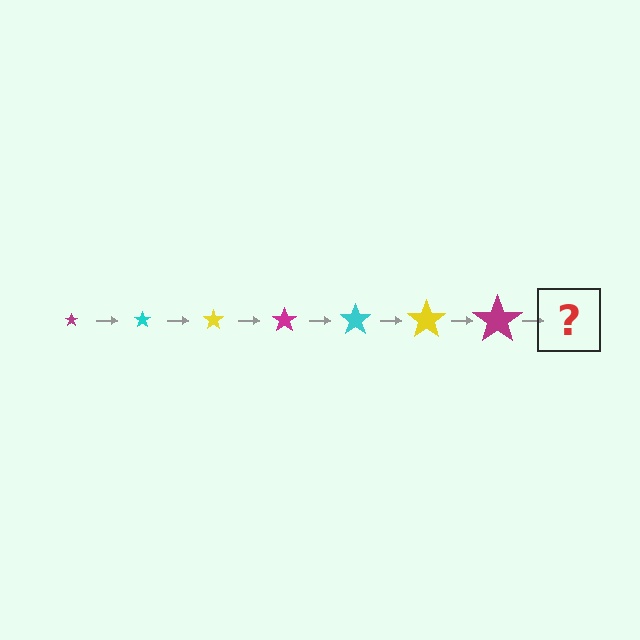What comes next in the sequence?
The next element should be a cyan star, larger than the previous one.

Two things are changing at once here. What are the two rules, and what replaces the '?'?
The two rules are that the star grows larger each step and the color cycles through magenta, cyan, and yellow. The '?' should be a cyan star, larger than the previous one.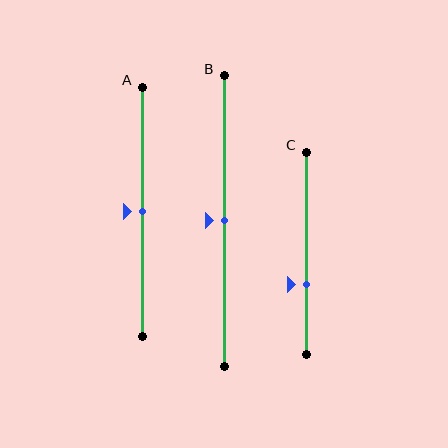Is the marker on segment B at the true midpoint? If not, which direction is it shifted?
Yes, the marker on segment B is at the true midpoint.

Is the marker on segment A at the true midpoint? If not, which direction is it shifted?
Yes, the marker on segment A is at the true midpoint.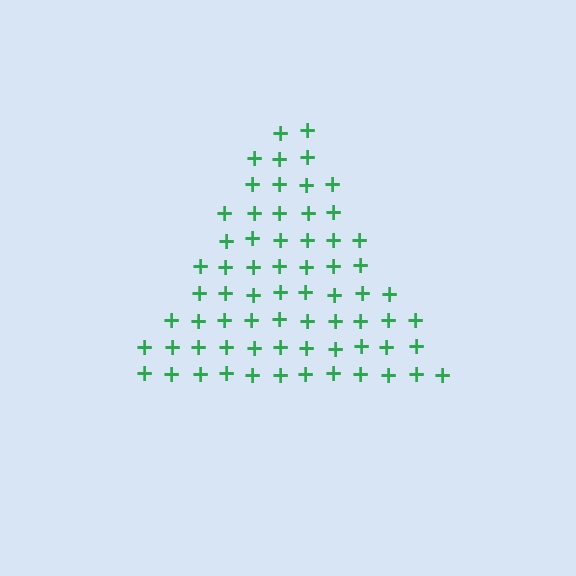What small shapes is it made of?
It is made of small plus signs.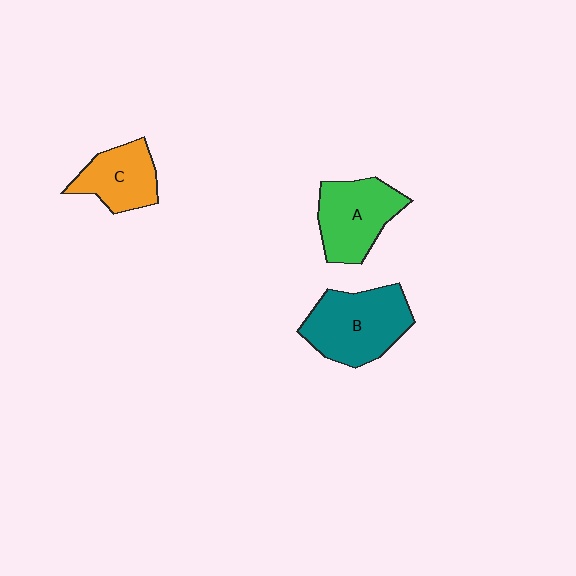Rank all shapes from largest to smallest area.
From largest to smallest: B (teal), A (green), C (orange).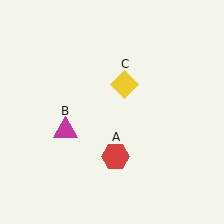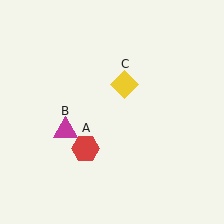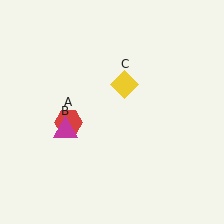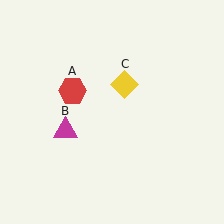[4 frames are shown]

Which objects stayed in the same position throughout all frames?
Magenta triangle (object B) and yellow diamond (object C) remained stationary.